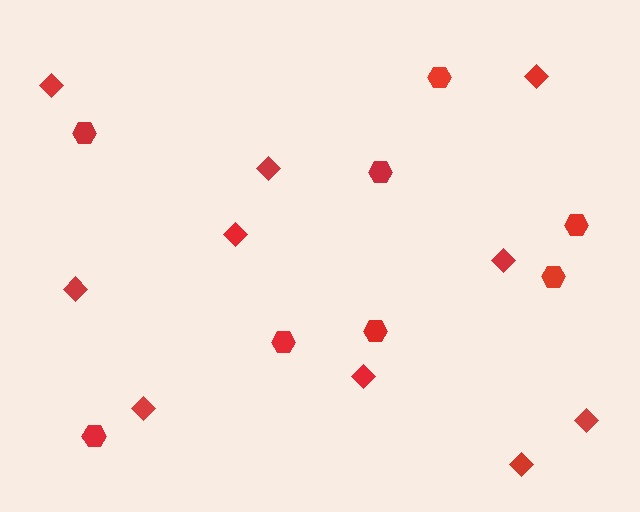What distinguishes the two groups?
There are 2 groups: one group of hexagons (8) and one group of diamonds (10).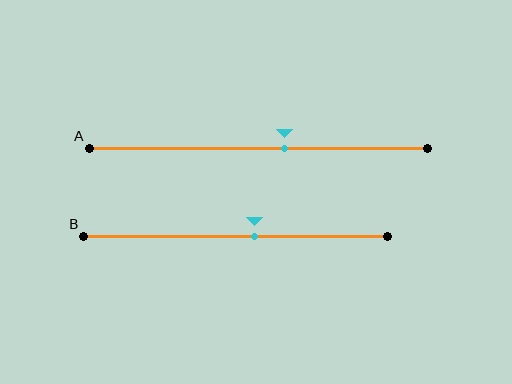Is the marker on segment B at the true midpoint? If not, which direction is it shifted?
No, the marker on segment B is shifted to the right by about 6% of the segment length.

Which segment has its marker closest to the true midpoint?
Segment B has its marker closest to the true midpoint.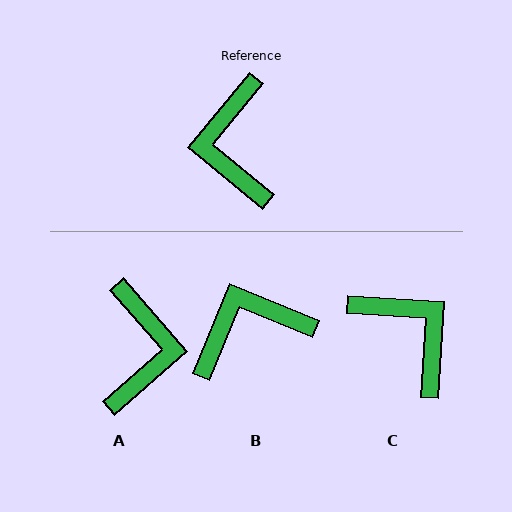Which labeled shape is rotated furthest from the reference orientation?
A, about 171 degrees away.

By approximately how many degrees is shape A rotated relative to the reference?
Approximately 171 degrees counter-clockwise.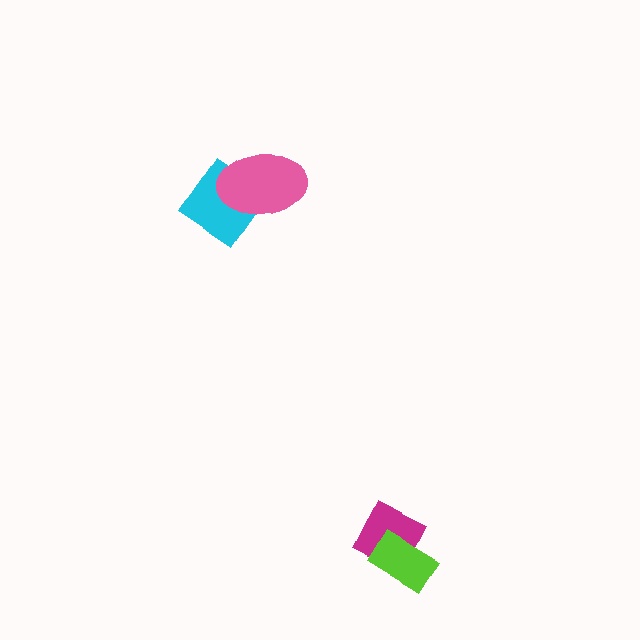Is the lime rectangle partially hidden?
No, no other shape covers it.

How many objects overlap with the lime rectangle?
1 object overlaps with the lime rectangle.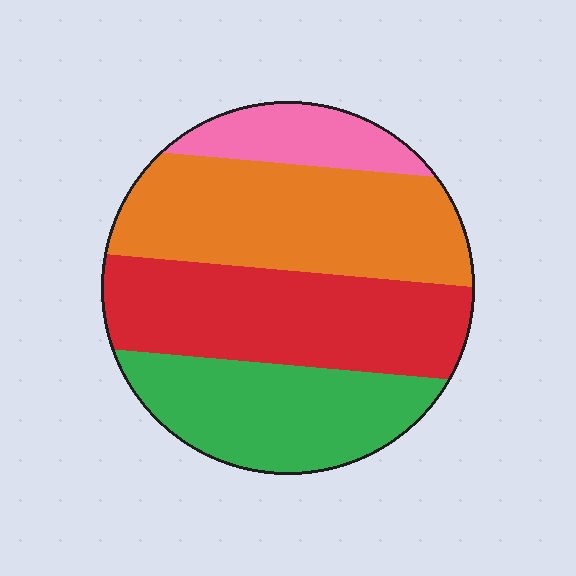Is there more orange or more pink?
Orange.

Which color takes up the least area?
Pink, at roughly 10%.